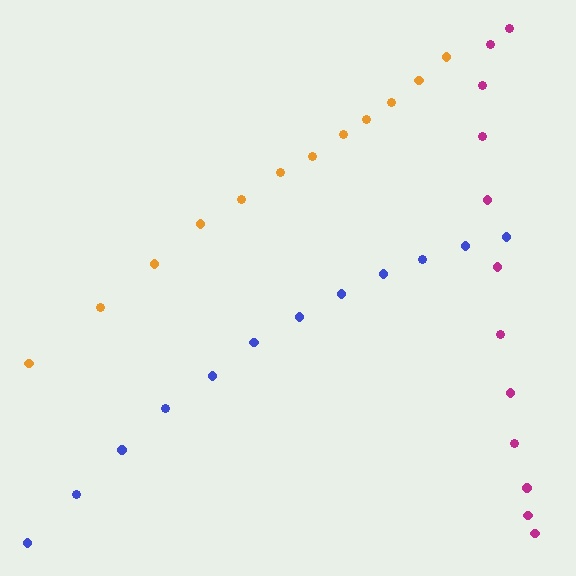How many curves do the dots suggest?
There are 3 distinct paths.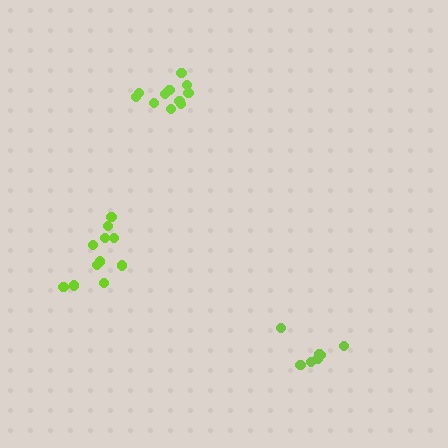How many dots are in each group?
Group 1: 11 dots, Group 2: 11 dots, Group 3: 7 dots (29 total).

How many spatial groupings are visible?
There are 3 spatial groupings.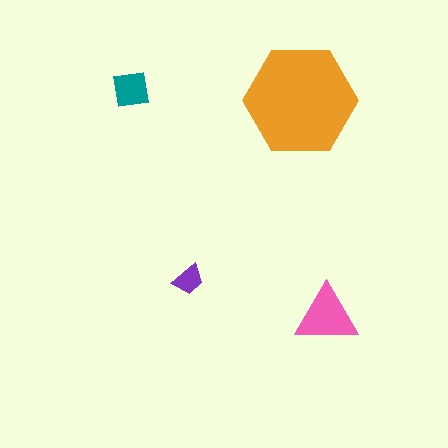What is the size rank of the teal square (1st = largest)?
3rd.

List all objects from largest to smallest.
The orange hexagon, the pink triangle, the teal square, the purple trapezoid.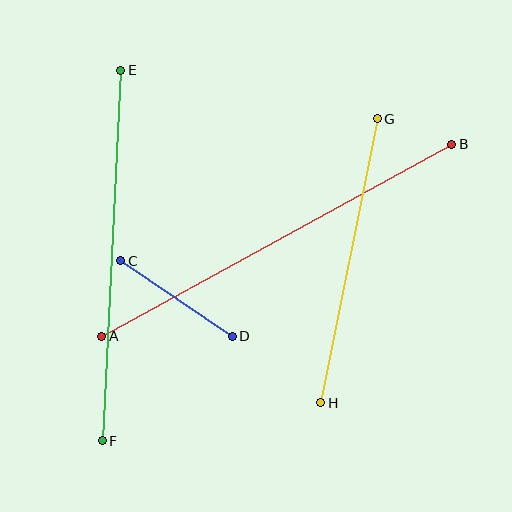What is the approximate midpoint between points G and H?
The midpoint is at approximately (349, 261) pixels.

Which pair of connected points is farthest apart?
Points A and B are farthest apart.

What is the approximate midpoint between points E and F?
The midpoint is at approximately (111, 256) pixels.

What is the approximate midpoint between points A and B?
The midpoint is at approximately (277, 240) pixels.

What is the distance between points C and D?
The distance is approximately 135 pixels.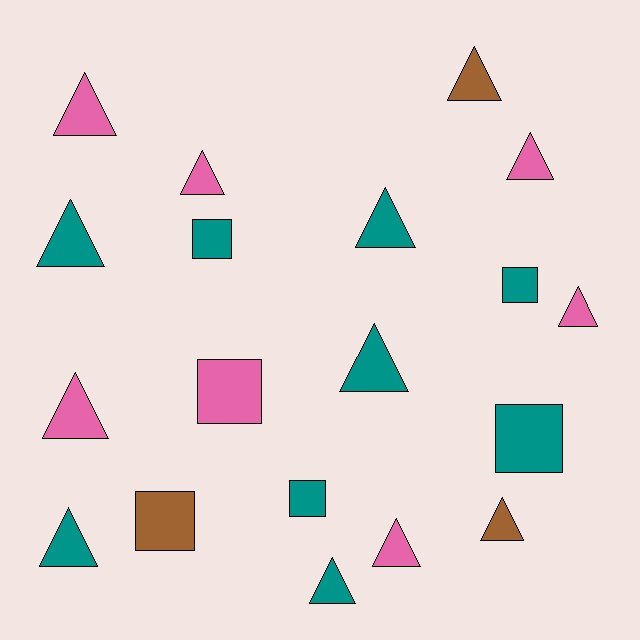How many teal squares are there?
There are 4 teal squares.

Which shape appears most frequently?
Triangle, with 13 objects.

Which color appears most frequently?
Teal, with 9 objects.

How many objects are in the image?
There are 19 objects.